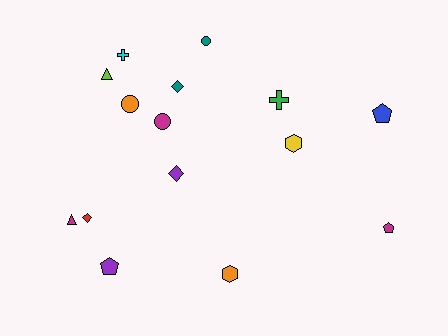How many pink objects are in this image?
There are no pink objects.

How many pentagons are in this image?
There are 3 pentagons.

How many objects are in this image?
There are 15 objects.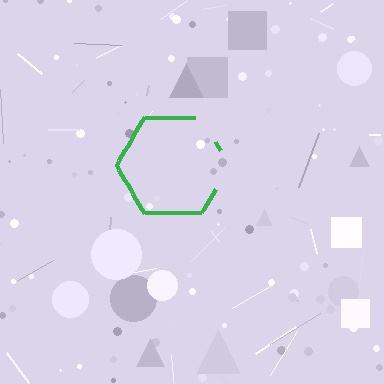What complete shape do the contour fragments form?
The contour fragments form a hexagon.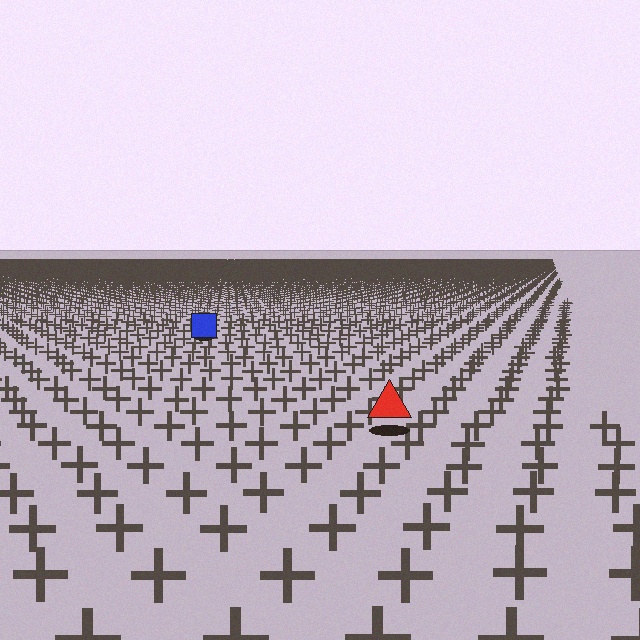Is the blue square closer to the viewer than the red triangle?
No. The red triangle is closer — you can tell from the texture gradient: the ground texture is coarser near it.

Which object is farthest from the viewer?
The blue square is farthest from the viewer. It appears smaller and the ground texture around it is denser.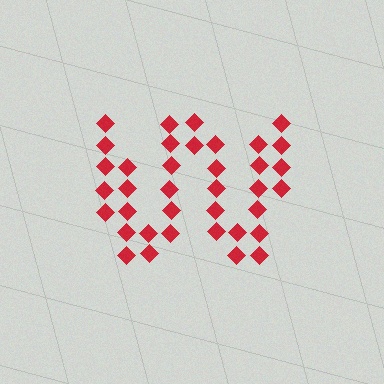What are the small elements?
The small elements are diamonds.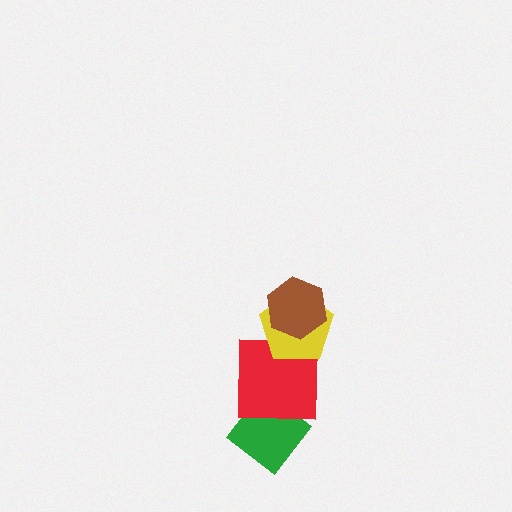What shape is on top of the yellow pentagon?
The brown hexagon is on top of the yellow pentagon.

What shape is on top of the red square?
The yellow pentagon is on top of the red square.